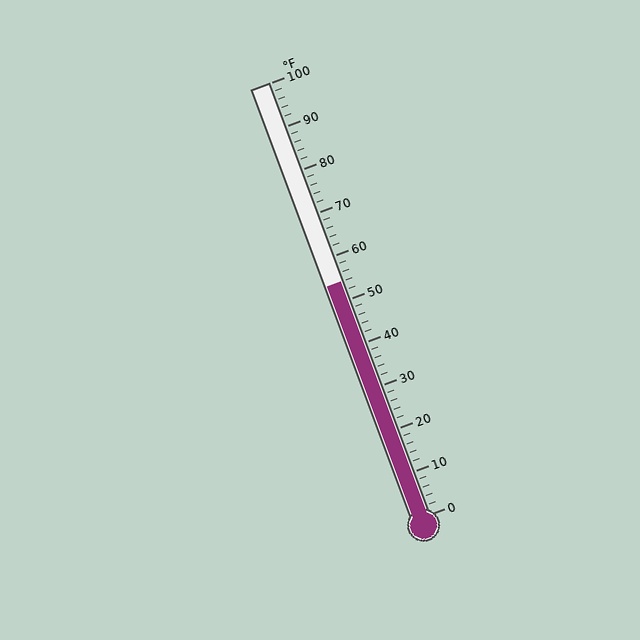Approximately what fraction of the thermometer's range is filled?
The thermometer is filled to approximately 55% of its range.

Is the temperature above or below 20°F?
The temperature is above 20°F.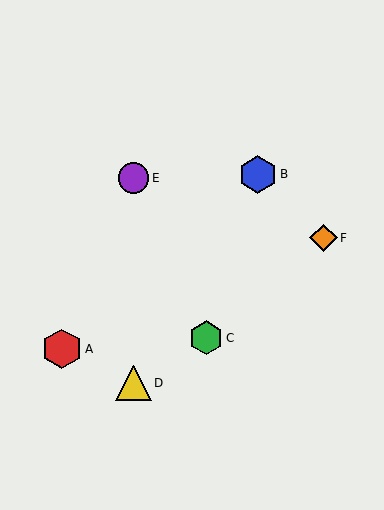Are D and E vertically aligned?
Yes, both are at x≈134.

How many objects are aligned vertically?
2 objects (D, E) are aligned vertically.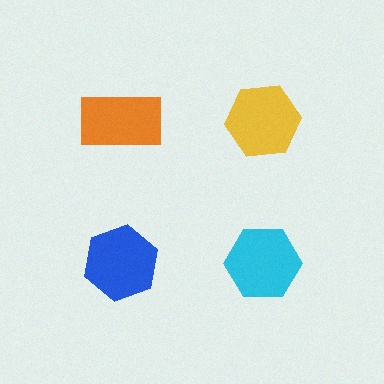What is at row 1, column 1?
An orange rectangle.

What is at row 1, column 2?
A yellow hexagon.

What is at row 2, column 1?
A blue hexagon.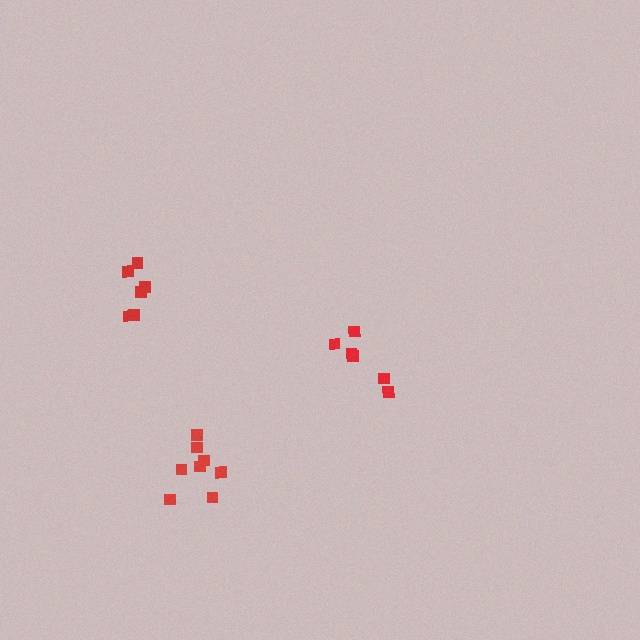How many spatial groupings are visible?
There are 3 spatial groupings.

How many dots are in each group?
Group 1: 6 dots, Group 2: 6 dots, Group 3: 9 dots (21 total).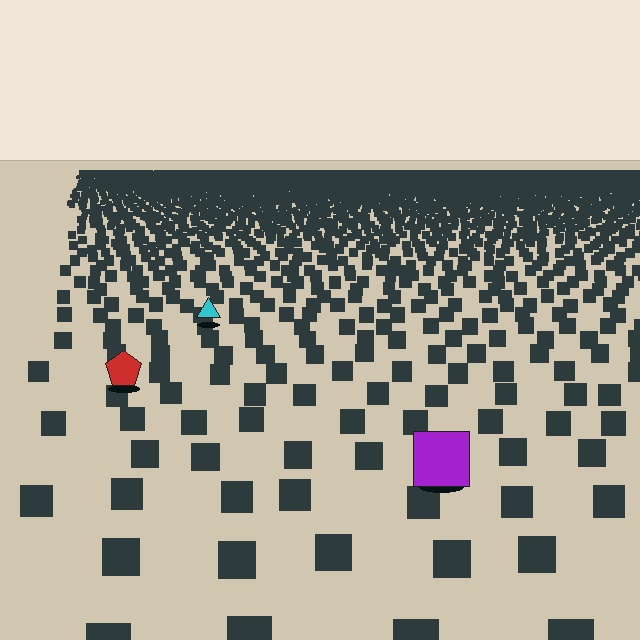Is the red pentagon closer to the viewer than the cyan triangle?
Yes. The red pentagon is closer — you can tell from the texture gradient: the ground texture is coarser near it.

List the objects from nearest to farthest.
From nearest to farthest: the purple square, the red pentagon, the cyan triangle.